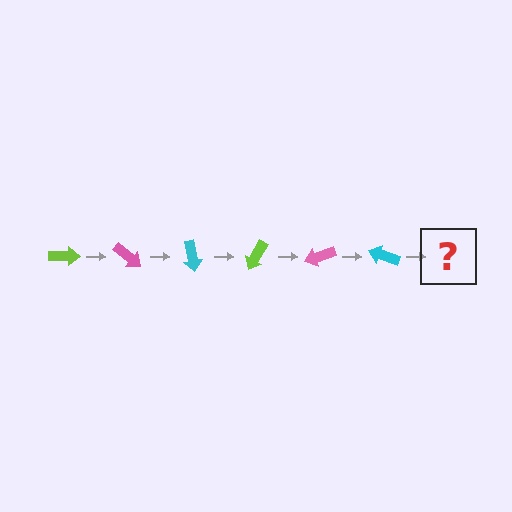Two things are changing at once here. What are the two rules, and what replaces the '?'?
The two rules are that it rotates 40 degrees each step and the color cycles through lime, pink, and cyan. The '?' should be a lime arrow, rotated 240 degrees from the start.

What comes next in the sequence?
The next element should be a lime arrow, rotated 240 degrees from the start.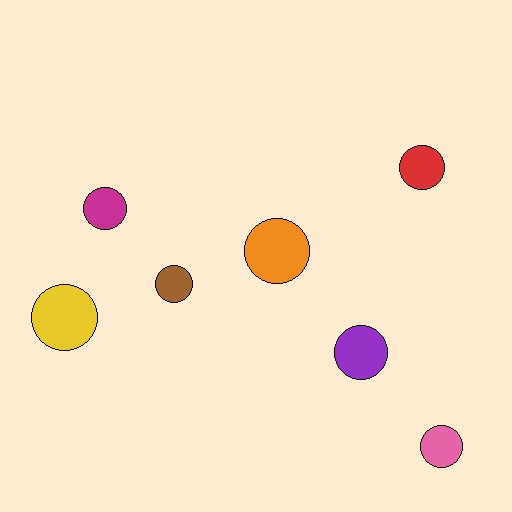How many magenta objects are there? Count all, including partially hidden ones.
There is 1 magenta object.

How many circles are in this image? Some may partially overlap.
There are 7 circles.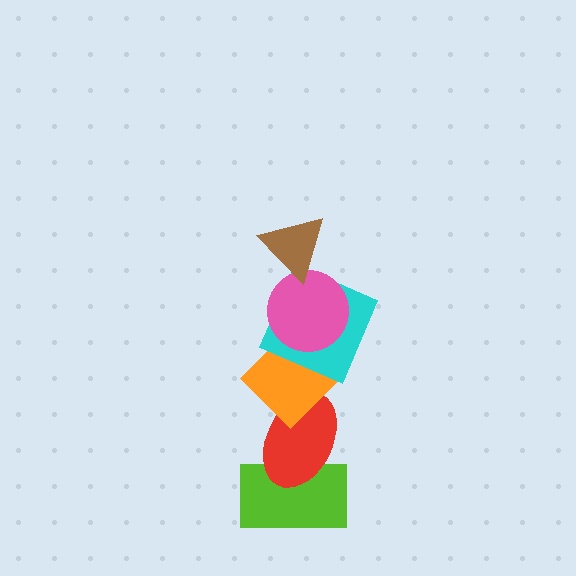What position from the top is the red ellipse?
The red ellipse is 5th from the top.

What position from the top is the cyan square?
The cyan square is 3rd from the top.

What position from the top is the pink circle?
The pink circle is 2nd from the top.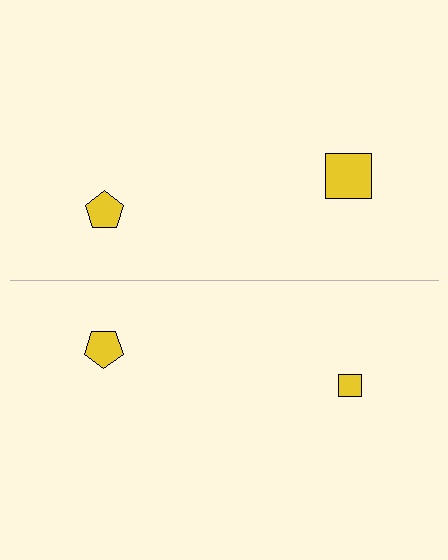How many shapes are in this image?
There are 4 shapes in this image.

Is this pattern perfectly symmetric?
No, the pattern is not perfectly symmetric. The yellow square on the bottom side has a different size than its mirror counterpart.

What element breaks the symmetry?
The yellow square on the bottom side has a different size than its mirror counterpart.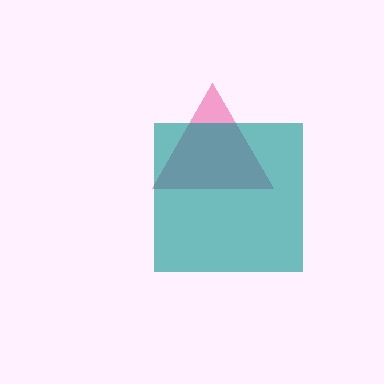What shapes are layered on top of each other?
The layered shapes are: a pink triangle, a teal square.